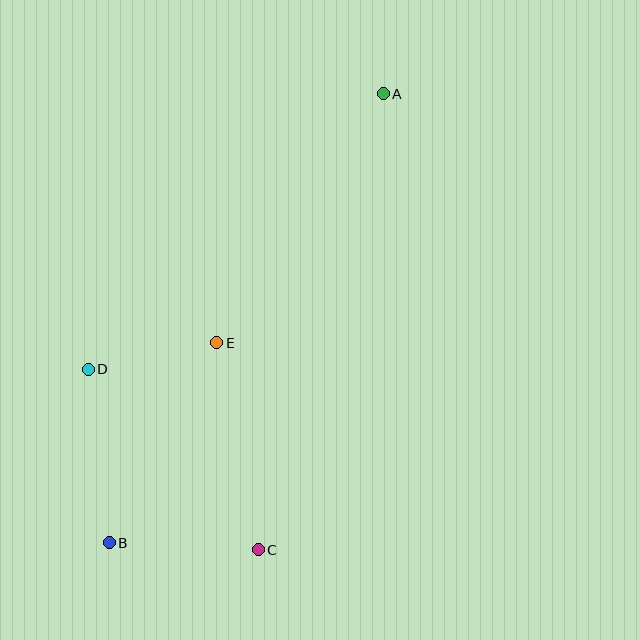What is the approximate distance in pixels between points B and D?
The distance between B and D is approximately 175 pixels.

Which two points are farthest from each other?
Points A and B are farthest from each other.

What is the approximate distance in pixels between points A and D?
The distance between A and D is approximately 404 pixels.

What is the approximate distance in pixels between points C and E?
The distance between C and E is approximately 211 pixels.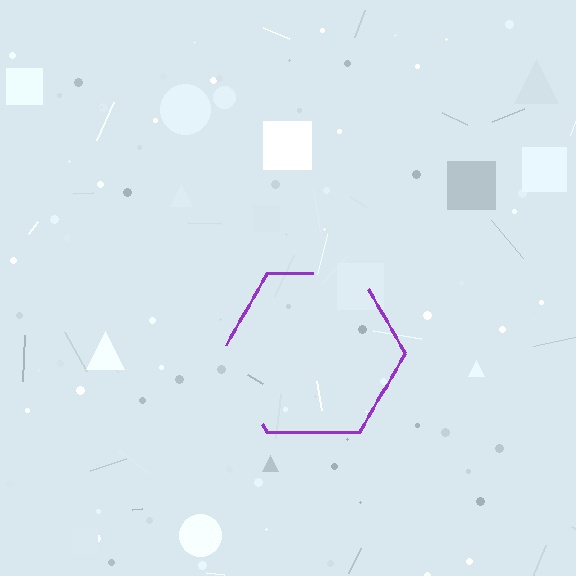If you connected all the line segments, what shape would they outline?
They would outline a hexagon.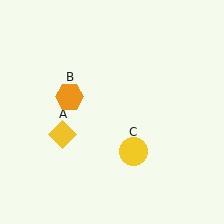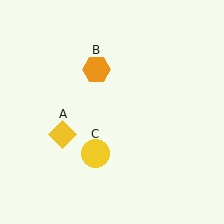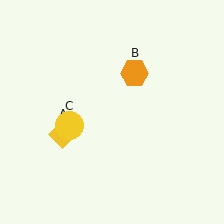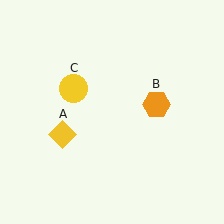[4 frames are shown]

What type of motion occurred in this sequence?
The orange hexagon (object B), yellow circle (object C) rotated clockwise around the center of the scene.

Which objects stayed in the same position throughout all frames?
Yellow diamond (object A) remained stationary.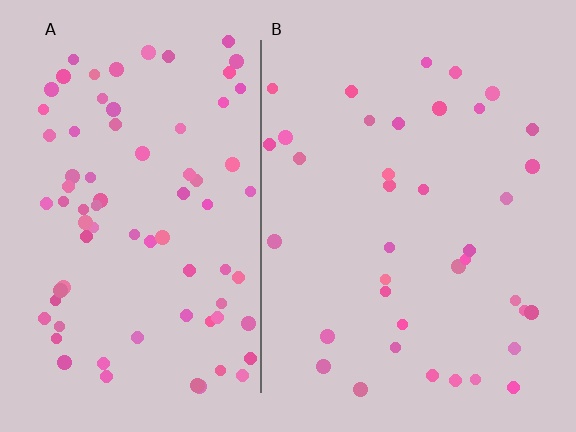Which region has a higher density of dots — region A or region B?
A (the left).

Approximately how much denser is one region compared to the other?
Approximately 2.1× — region A over region B.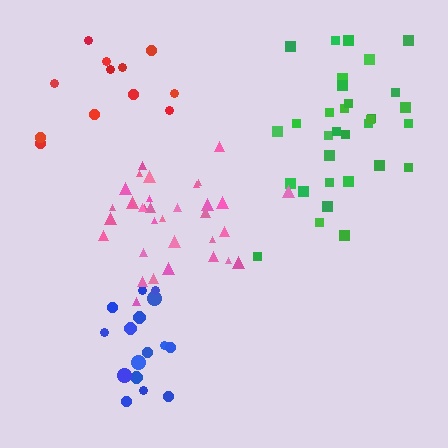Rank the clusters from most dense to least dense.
blue, pink, green, red.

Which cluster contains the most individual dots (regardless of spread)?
Pink (34).